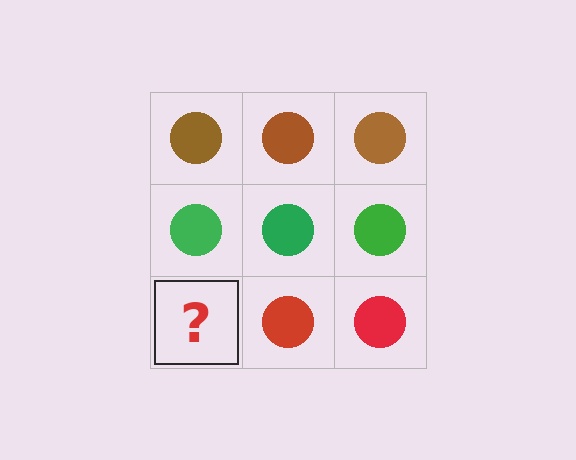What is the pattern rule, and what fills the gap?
The rule is that each row has a consistent color. The gap should be filled with a red circle.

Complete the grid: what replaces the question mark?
The question mark should be replaced with a red circle.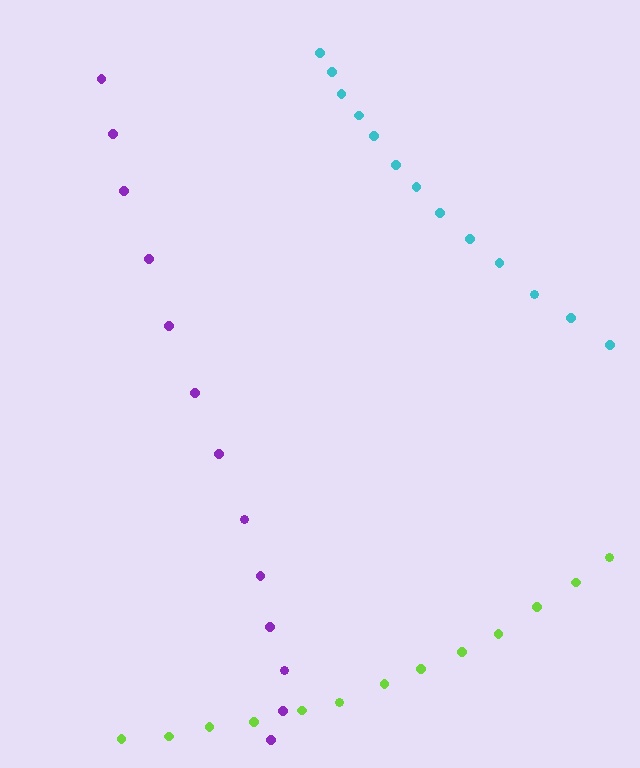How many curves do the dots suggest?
There are 3 distinct paths.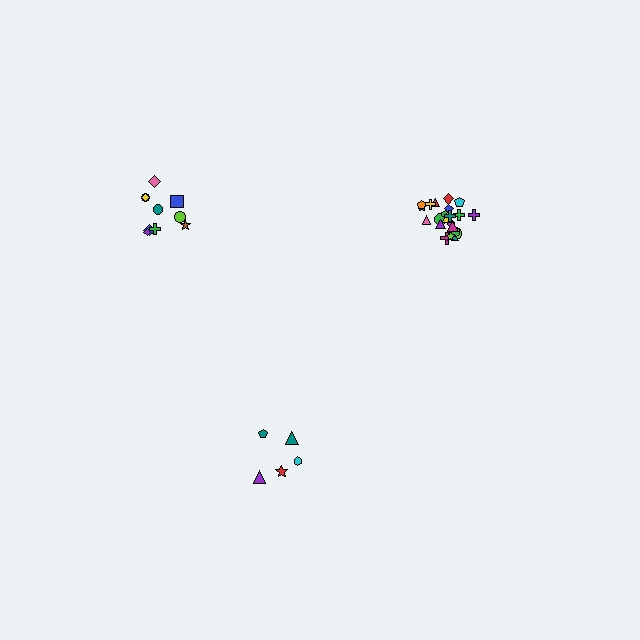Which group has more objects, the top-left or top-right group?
The top-right group.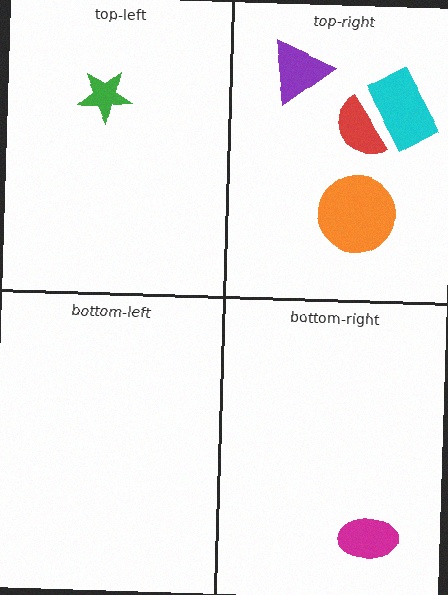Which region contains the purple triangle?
The top-right region.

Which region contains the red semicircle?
The top-right region.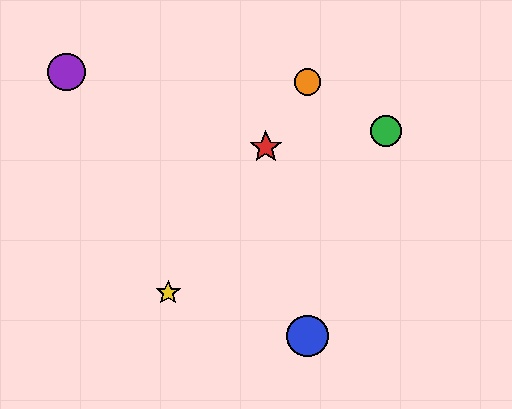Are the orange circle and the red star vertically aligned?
No, the orange circle is at x≈308 and the red star is at x≈266.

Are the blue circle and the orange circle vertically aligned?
Yes, both are at x≈308.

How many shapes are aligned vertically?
2 shapes (the blue circle, the orange circle) are aligned vertically.